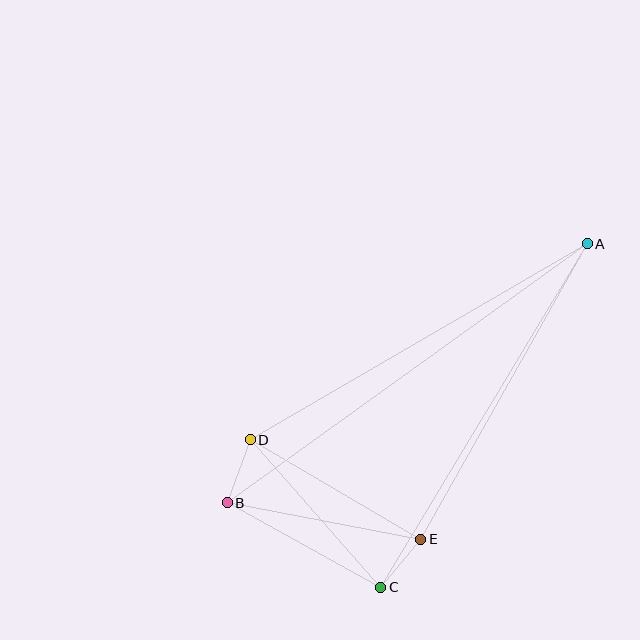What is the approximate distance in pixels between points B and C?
The distance between B and C is approximately 175 pixels.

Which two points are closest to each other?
Points C and E are closest to each other.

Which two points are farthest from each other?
Points A and B are farthest from each other.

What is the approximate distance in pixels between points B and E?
The distance between B and E is approximately 197 pixels.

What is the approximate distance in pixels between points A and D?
The distance between A and D is approximately 390 pixels.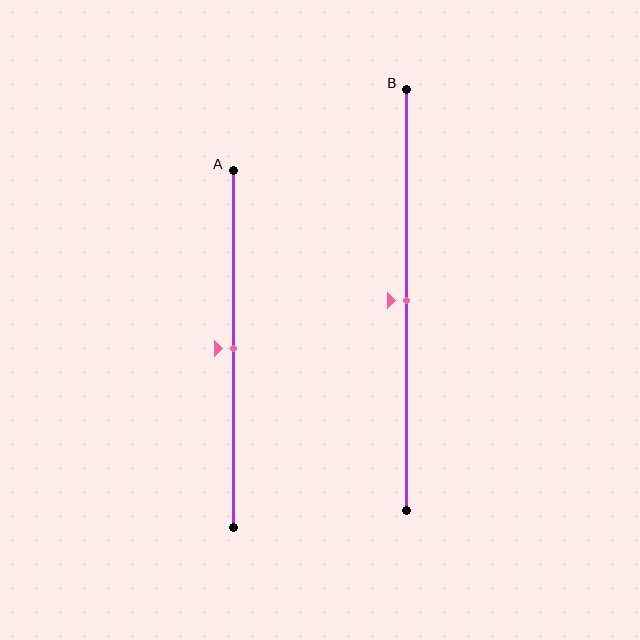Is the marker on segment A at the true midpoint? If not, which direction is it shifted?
Yes, the marker on segment A is at the true midpoint.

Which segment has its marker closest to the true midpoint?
Segment A has its marker closest to the true midpoint.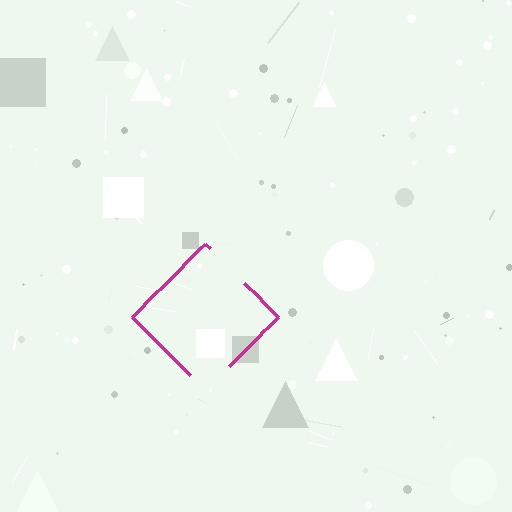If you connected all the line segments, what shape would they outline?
They would outline a diamond.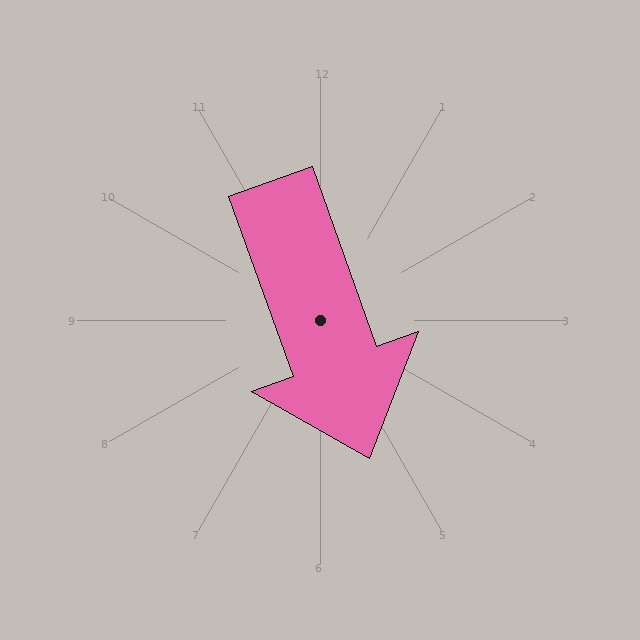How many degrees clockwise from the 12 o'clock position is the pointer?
Approximately 160 degrees.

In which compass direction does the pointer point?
South.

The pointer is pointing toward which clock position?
Roughly 5 o'clock.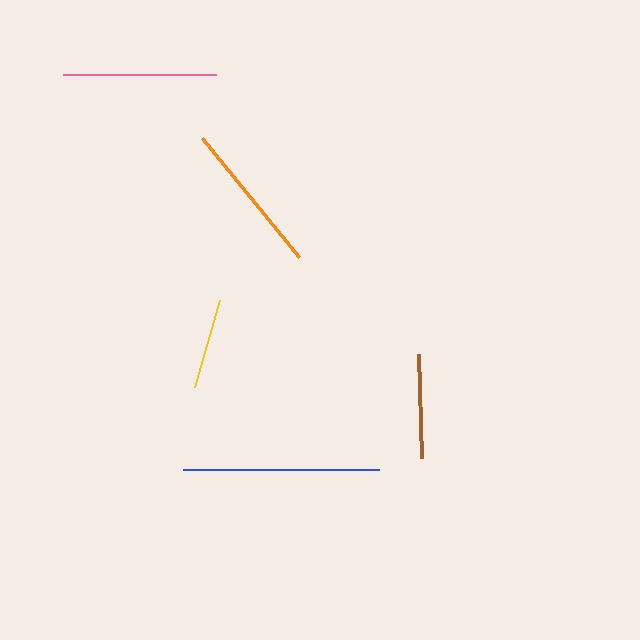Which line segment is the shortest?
The yellow line is the shortest at approximately 91 pixels.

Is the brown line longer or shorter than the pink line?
The pink line is longer than the brown line.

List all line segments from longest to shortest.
From longest to shortest: blue, orange, pink, brown, yellow.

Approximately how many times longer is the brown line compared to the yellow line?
The brown line is approximately 1.2 times the length of the yellow line.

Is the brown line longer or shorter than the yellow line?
The brown line is longer than the yellow line.